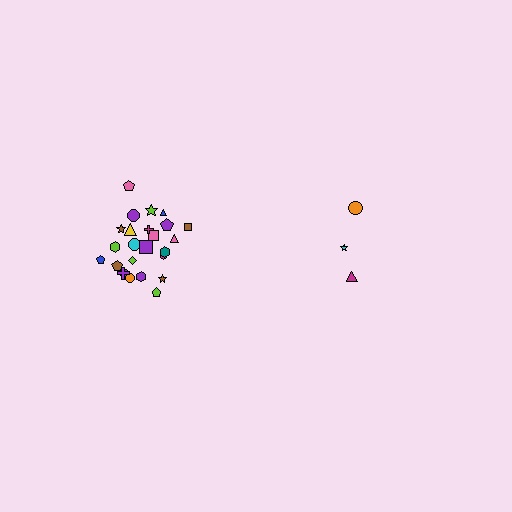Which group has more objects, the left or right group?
The left group.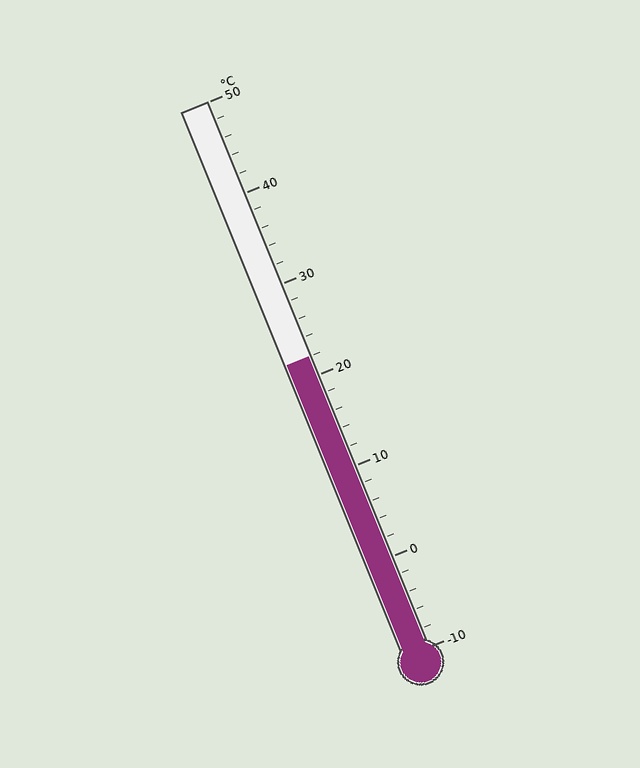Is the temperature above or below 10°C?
The temperature is above 10°C.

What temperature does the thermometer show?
The thermometer shows approximately 22°C.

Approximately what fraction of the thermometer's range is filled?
The thermometer is filled to approximately 55% of its range.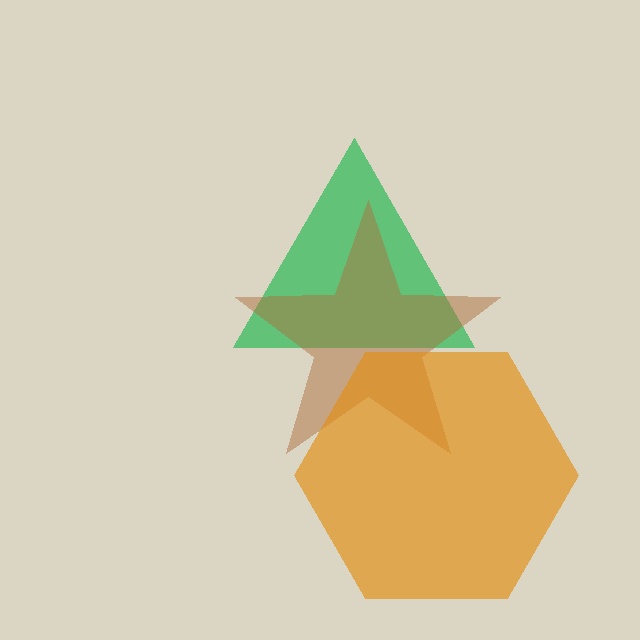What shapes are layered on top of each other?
The layered shapes are: a green triangle, a brown star, an orange hexagon.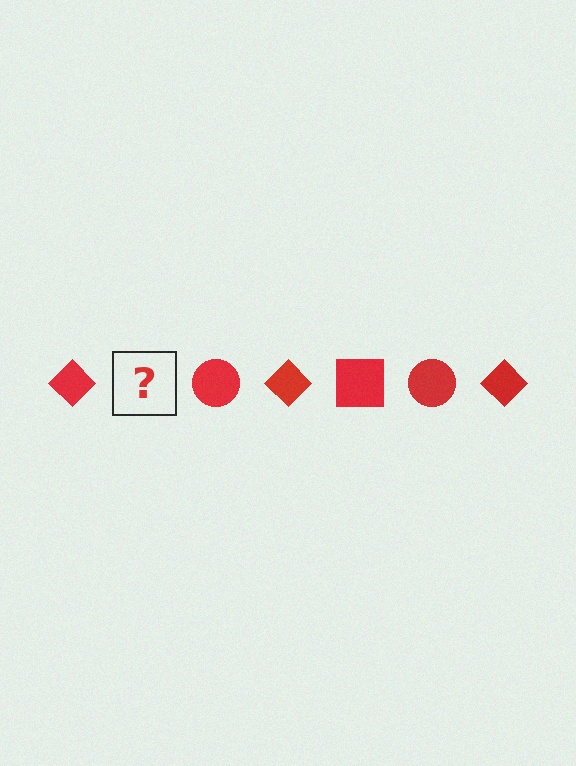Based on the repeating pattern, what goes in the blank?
The blank should be a red square.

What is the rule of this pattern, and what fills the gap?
The rule is that the pattern cycles through diamond, square, circle shapes in red. The gap should be filled with a red square.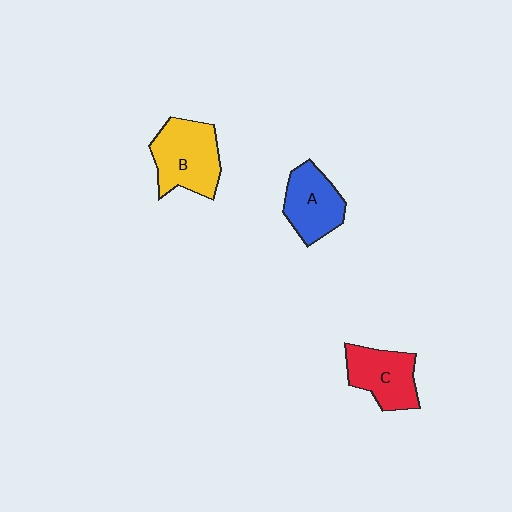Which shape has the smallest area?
Shape A (blue).